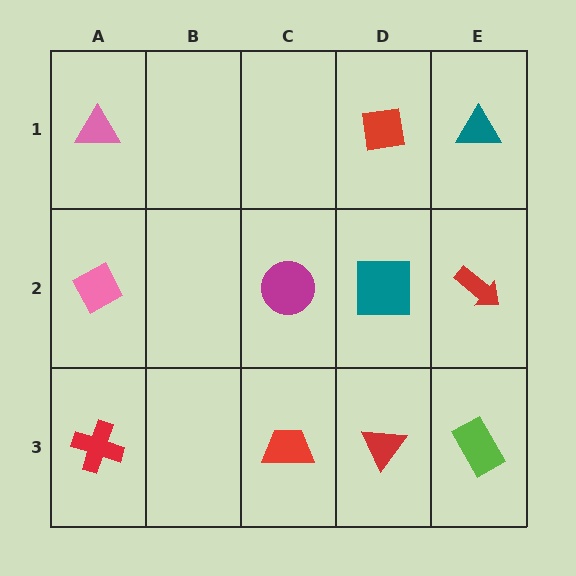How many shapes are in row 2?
4 shapes.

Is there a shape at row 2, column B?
No, that cell is empty.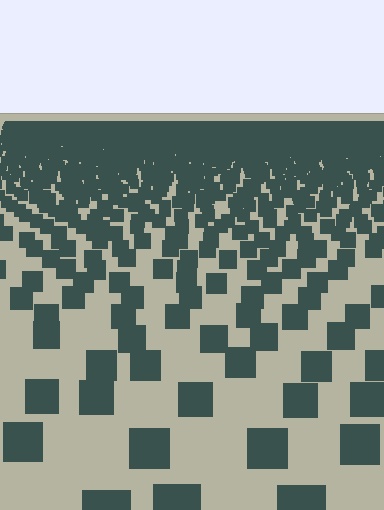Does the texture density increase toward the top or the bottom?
Density increases toward the top.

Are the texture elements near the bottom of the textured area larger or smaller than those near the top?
Larger. Near the bottom, elements are closer to the viewer and appear at a bigger on-screen size.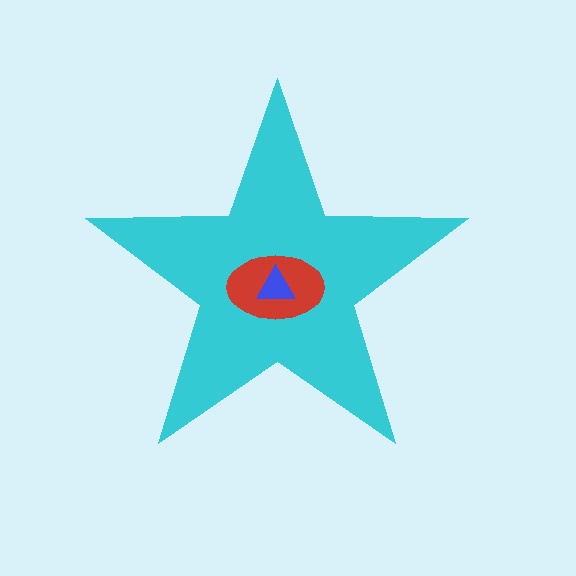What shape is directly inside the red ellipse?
The blue triangle.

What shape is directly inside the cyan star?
The red ellipse.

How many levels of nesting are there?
3.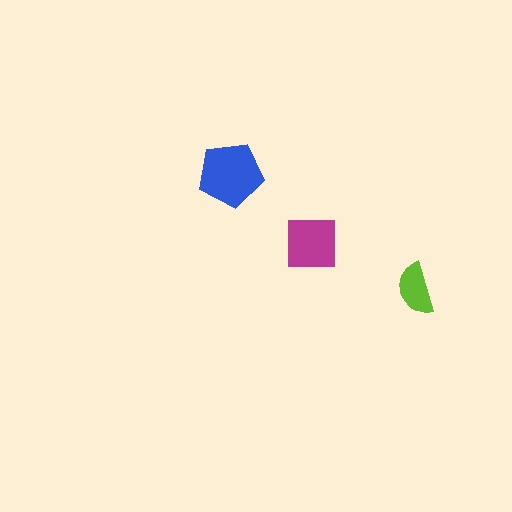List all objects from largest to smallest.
The blue pentagon, the magenta square, the lime semicircle.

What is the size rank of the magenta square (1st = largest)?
2nd.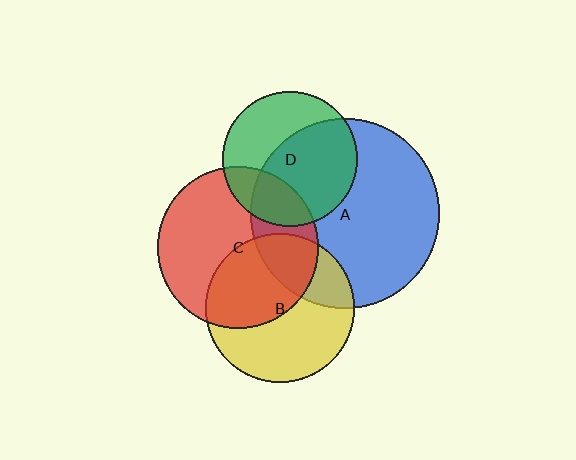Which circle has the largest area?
Circle A (blue).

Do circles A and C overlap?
Yes.